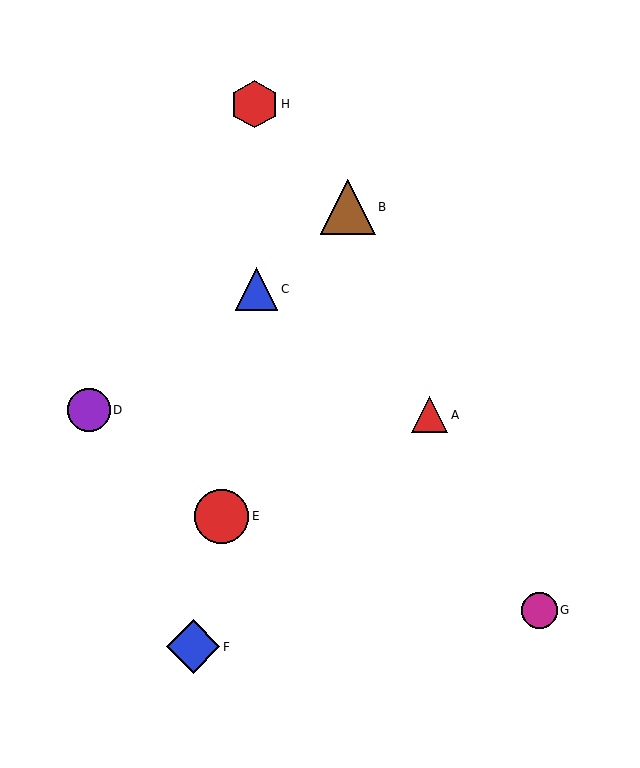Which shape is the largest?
The brown triangle (labeled B) is the largest.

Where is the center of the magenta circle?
The center of the magenta circle is at (539, 610).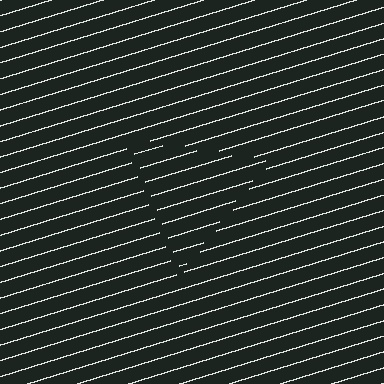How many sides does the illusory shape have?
3 sides — the line-ends trace a triangle.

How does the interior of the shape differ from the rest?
The interior of the shape contains the same grating, shifted by half a period — the contour is defined by the phase discontinuity where line-ends from the inner and outer gratings abut.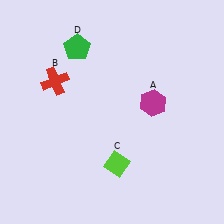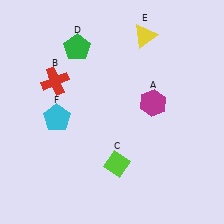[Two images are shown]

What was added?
A yellow triangle (E), a cyan pentagon (F) were added in Image 2.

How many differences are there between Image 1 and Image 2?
There are 2 differences between the two images.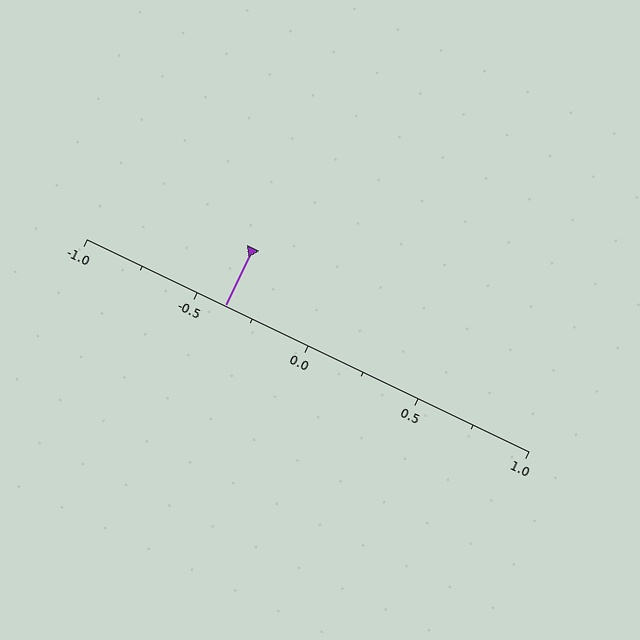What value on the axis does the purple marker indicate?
The marker indicates approximately -0.38.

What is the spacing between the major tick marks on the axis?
The major ticks are spaced 0.5 apart.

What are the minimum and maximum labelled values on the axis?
The axis runs from -1.0 to 1.0.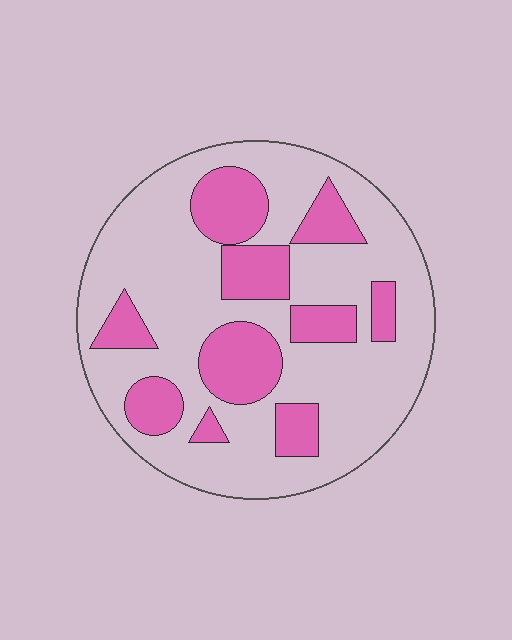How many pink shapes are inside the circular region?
10.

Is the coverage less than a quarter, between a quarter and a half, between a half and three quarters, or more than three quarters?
Between a quarter and a half.